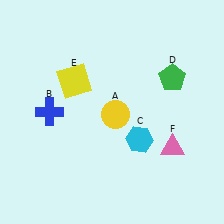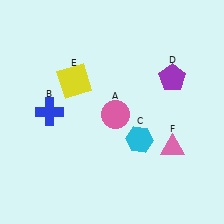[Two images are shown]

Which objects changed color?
A changed from yellow to pink. D changed from green to purple.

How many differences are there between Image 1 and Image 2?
There are 2 differences between the two images.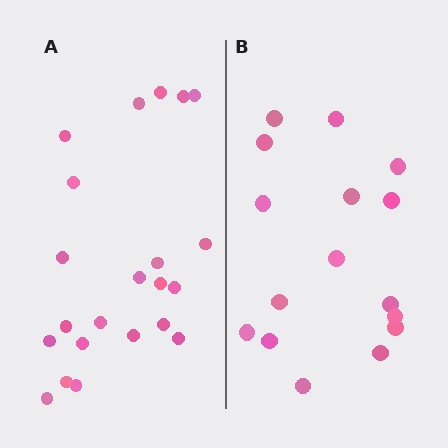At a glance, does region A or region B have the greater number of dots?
Region A (the left region) has more dots.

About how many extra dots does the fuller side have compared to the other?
Region A has about 6 more dots than region B.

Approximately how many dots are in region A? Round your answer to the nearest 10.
About 20 dots. (The exact count is 22, which rounds to 20.)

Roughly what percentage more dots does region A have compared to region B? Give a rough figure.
About 40% more.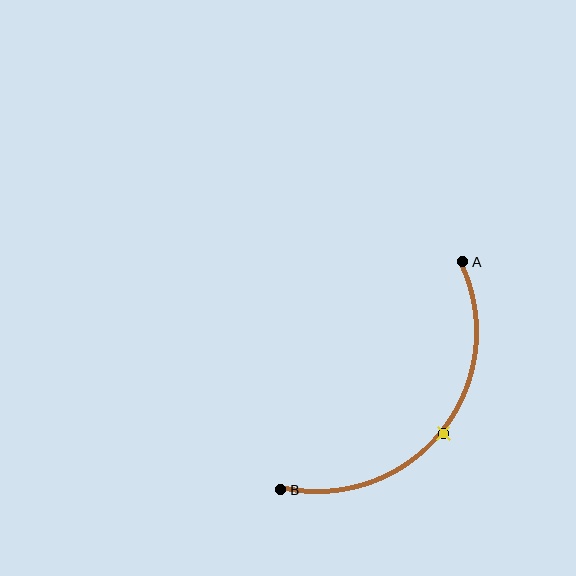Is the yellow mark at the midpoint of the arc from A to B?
Yes. The yellow mark lies on the arc at equal arc-length from both A and B — it is the arc midpoint.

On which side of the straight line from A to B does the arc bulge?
The arc bulges below and to the right of the straight line connecting A and B.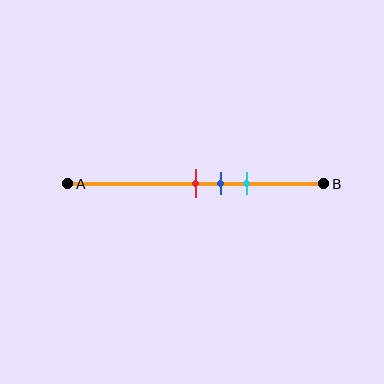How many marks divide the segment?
There are 3 marks dividing the segment.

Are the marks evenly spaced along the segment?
Yes, the marks are approximately evenly spaced.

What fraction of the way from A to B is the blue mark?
The blue mark is approximately 60% (0.6) of the way from A to B.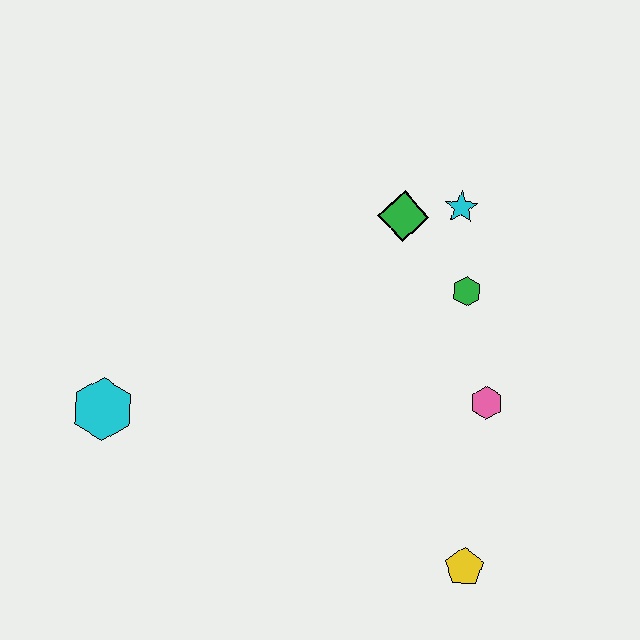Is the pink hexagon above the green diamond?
No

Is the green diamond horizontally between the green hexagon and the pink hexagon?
No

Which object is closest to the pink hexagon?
The green hexagon is closest to the pink hexagon.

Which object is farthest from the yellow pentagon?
The cyan hexagon is farthest from the yellow pentagon.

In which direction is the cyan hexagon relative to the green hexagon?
The cyan hexagon is to the left of the green hexagon.